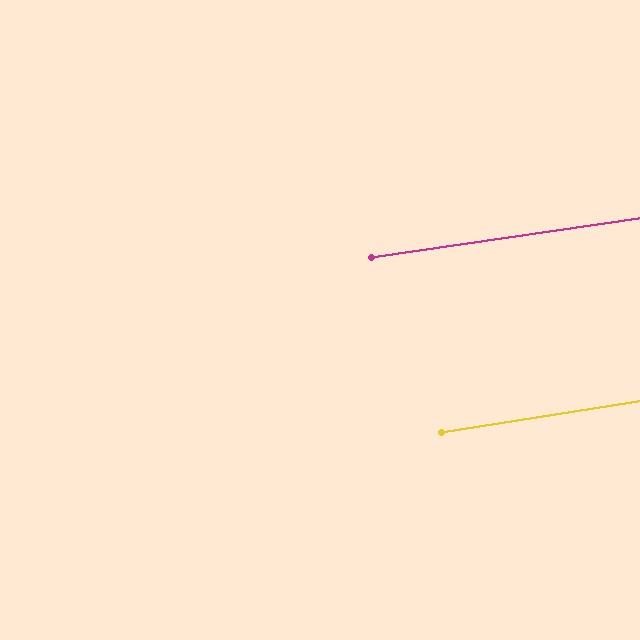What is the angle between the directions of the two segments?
Approximately 1 degree.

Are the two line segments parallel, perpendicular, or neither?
Parallel — their directions differ by only 0.7°.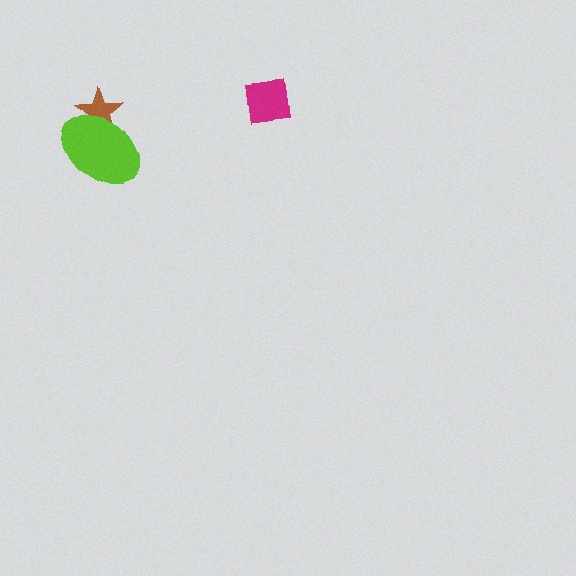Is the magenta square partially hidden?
No, no other shape covers it.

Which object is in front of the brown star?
The lime ellipse is in front of the brown star.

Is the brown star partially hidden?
Yes, it is partially covered by another shape.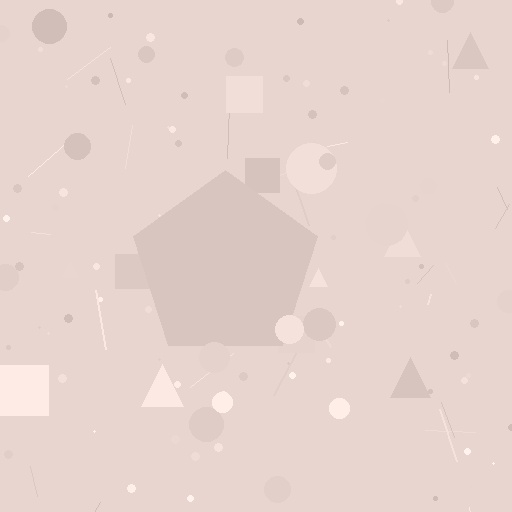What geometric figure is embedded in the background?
A pentagon is embedded in the background.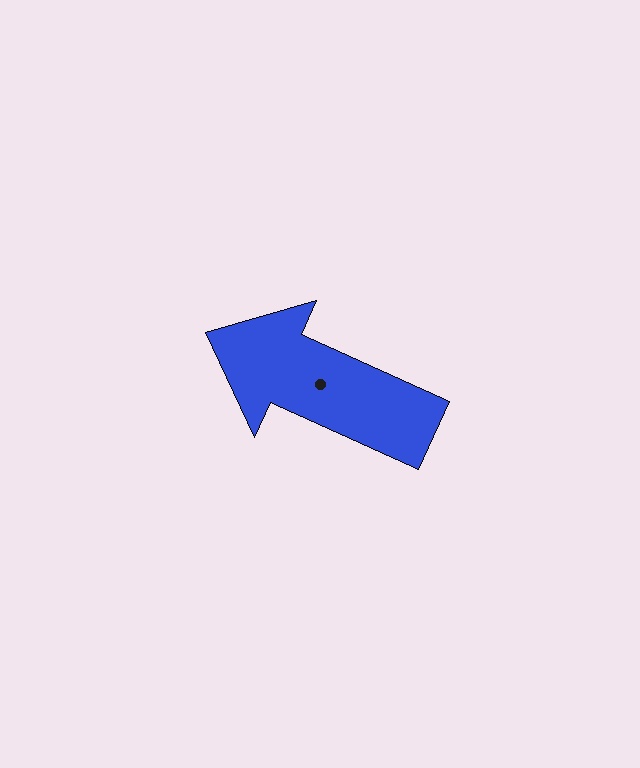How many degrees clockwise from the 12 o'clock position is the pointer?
Approximately 294 degrees.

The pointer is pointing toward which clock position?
Roughly 10 o'clock.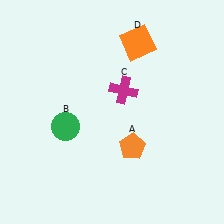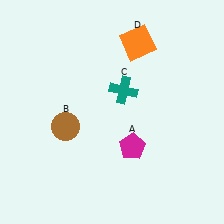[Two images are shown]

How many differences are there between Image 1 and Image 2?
There are 3 differences between the two images.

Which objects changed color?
A changed from orange to magenta. B changed from green to brown. C changed from magenta to teal.